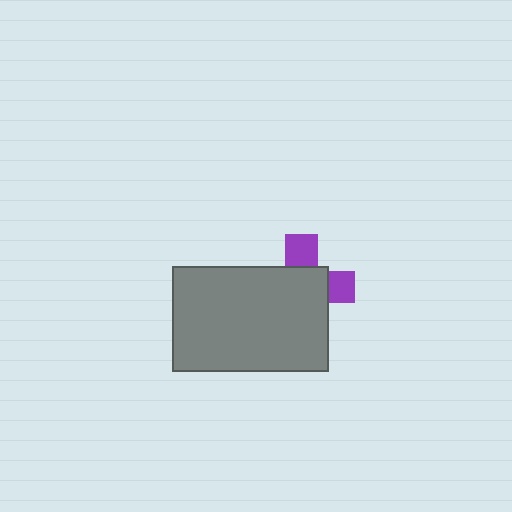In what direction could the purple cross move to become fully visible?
The purple cross could move toward the upper-right. That would shift it out from behind the gray rectangle entirely.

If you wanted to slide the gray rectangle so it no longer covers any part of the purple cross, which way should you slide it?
Slide it toward the lower-left — that is the most direct way to separate the two shapes.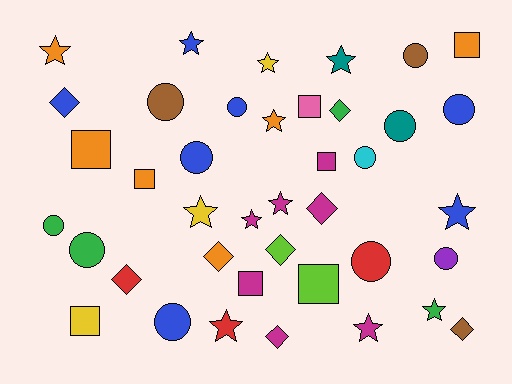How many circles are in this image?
There are 12 circles.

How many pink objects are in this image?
There is 1 pink object.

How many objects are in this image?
There are 40 objects.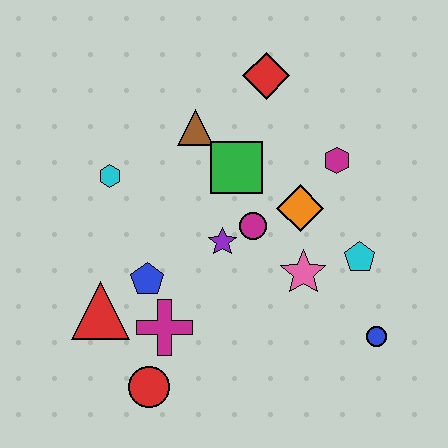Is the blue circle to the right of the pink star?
Yes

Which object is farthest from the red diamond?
The red circle is farthest from the red diamond.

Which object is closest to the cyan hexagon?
The brown triangle is closest to the cyan hexagon.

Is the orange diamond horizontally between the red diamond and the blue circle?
Yes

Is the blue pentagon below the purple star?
Yes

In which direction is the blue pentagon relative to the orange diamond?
The blue pentagon is to the left of the orange diamond.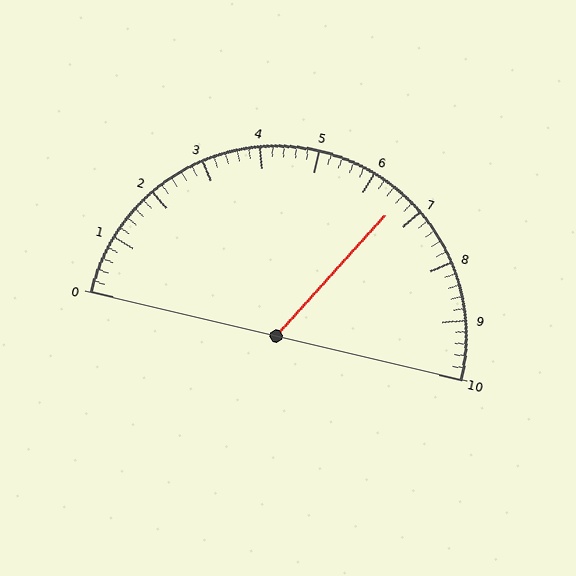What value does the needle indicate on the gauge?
The needle indicates approximately 6.6.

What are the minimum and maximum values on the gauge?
The gauge ranges from 0 to 10.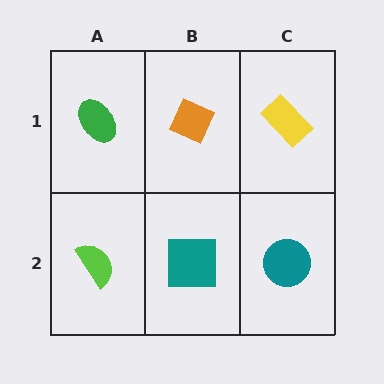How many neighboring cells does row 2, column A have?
2.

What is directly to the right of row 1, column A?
An orange diamond.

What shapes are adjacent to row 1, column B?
A teal square (row 2, column B), a green ellipse (row 1, column A), a yellow rectangle (row 1, column C).